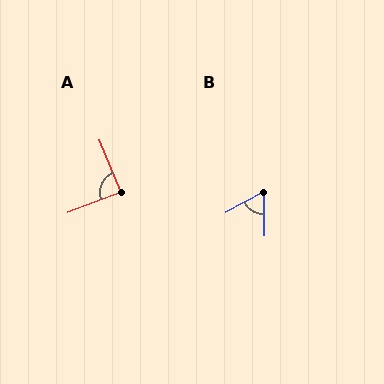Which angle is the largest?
A, at approximately 89 degrees.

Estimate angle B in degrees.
Approximately 63 degrees.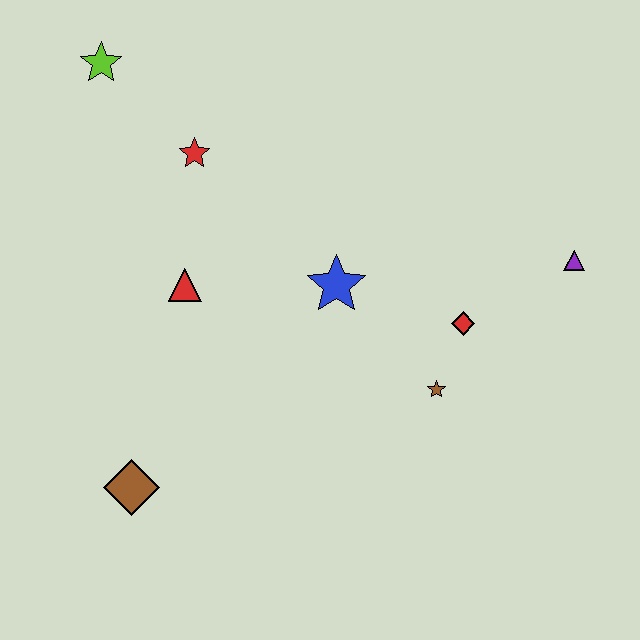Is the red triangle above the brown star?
Yes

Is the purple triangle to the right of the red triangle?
Yes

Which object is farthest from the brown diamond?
The purple triangle is farthest from the brown diamond.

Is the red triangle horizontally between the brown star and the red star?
No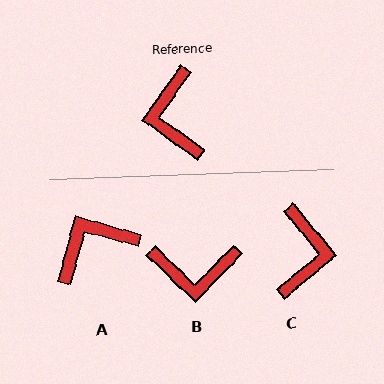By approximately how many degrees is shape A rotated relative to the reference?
Approximately 70 degrees clockwise.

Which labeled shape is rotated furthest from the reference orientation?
C, about 165 degrees away.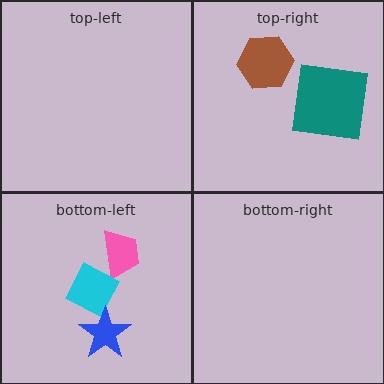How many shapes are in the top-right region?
2.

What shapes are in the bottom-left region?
The pink trapezoid, the cyan diamond, the blue star.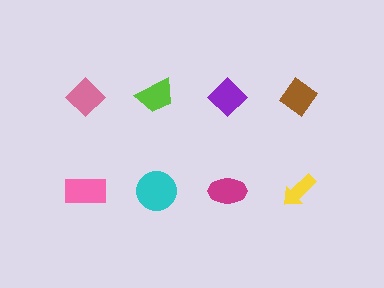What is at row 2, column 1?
A pink rectangle.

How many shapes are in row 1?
4 shapes.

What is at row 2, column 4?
A yellow arrow.